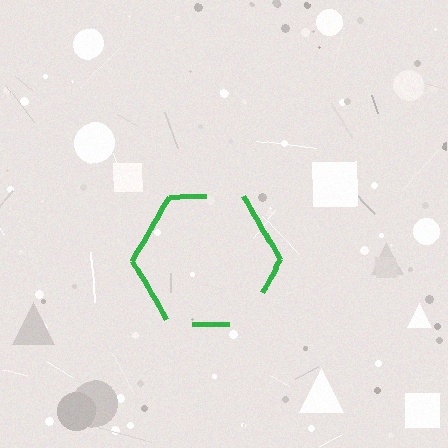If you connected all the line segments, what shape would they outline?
They would outline a hexagon.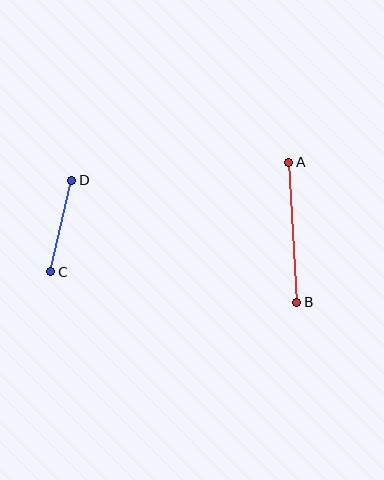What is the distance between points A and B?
The distance is approximately 140 pixels.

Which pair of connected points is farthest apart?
Points A and B are farthest apart.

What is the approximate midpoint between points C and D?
The midpoint is at approximately (61, 226) pixels.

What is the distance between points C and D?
The distance is approximately 94 pixels.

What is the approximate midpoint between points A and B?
The midpoint is at approximately (293, 232) pixels.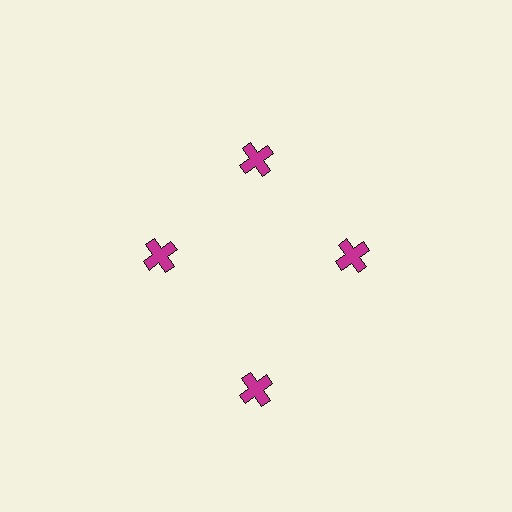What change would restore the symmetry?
The symmetry would be restored by moving it inward, back onto the ring so that all 4 crosses sit at equal angles and equal distance from the center.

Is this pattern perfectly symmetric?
No. The 4 magenta crosses are arranged in a ring, but one element near the 6 o'clock position is pushed outward from the center, breaking the 4-fold rotational symmetry.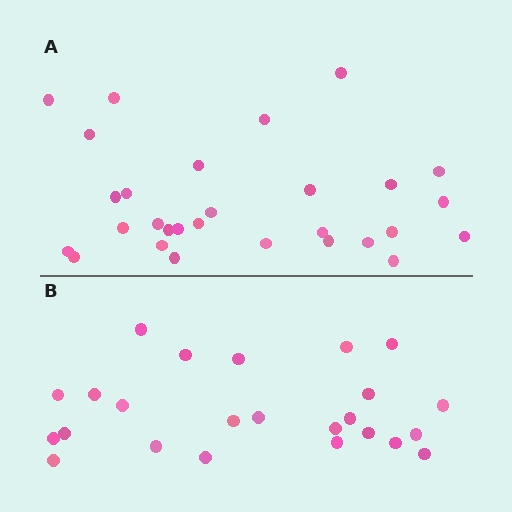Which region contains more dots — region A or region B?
Region A (the top region) has more dots.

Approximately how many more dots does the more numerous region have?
Region A has about 5 more dots than region B.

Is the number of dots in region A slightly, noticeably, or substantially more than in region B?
Region A has only slightly more — the two regions are fairly close. The ratio is roughly 1.2 to 1.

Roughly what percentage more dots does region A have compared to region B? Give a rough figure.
About 20% more.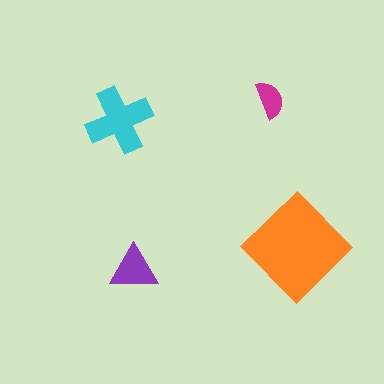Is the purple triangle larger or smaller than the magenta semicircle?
Larger.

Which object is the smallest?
The magenta semicircle.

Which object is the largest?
The orange diamond.